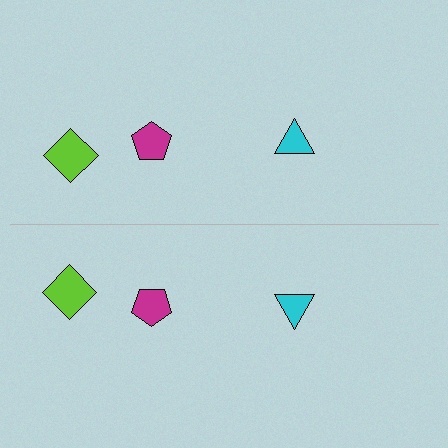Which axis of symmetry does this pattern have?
The pattern has a horizontal axis of symmetry running through the center of the image.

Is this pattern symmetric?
Yes, this pattern has bilateral (reflection) symmetry.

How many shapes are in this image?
There are 6 shapes in this image.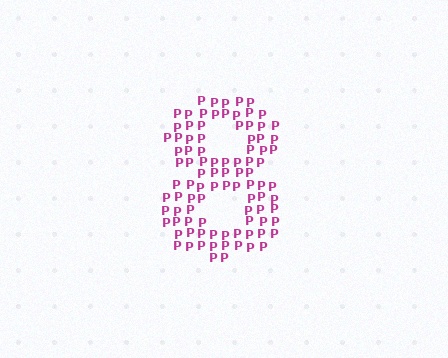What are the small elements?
The small elements are letter P's.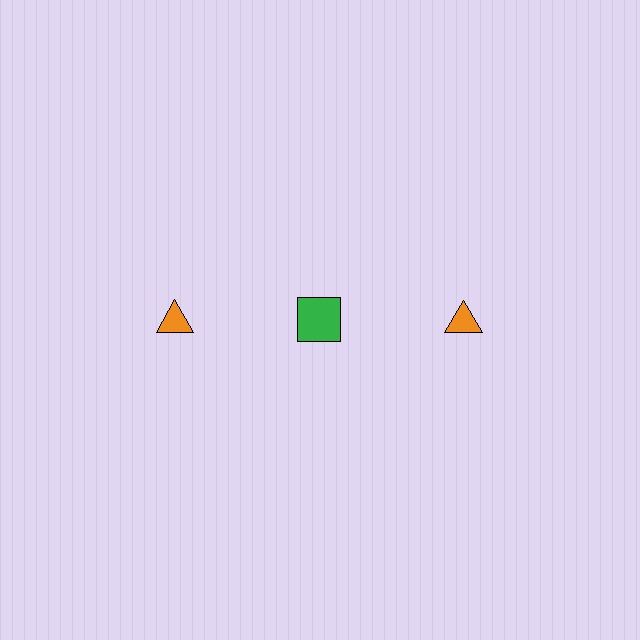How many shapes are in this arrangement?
There are 3 shapes arranged in a grid pattern.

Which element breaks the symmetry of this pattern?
The green square in the top row, second from left column breaks the symmetry. All other shapes are orange triangles.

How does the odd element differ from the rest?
It differs in both color (green instead of orange) and shape (square instead of triangle).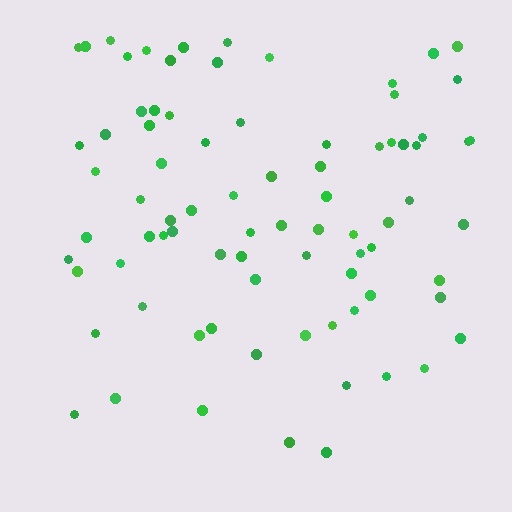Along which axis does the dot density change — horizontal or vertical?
Vertical.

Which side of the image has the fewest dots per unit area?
The bottom.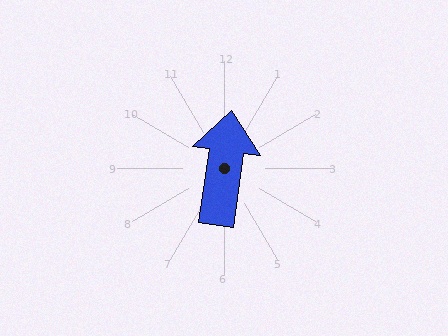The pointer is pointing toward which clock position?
Roughly 12 o'clock.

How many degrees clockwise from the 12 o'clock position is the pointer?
Approximately 8 degrees.